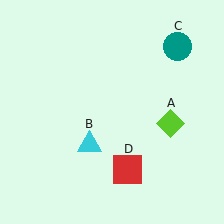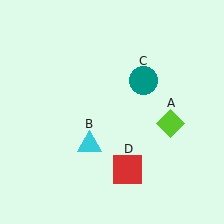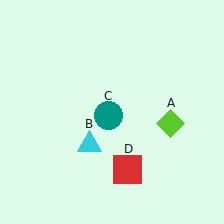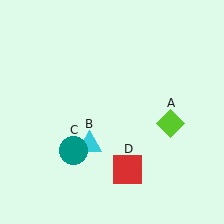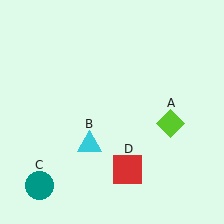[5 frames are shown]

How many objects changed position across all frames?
1 object changed position: teal circle (object C).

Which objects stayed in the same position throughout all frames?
Lime diamond (object A) and cyan triangle (object B) and red square (object D) remained stationary.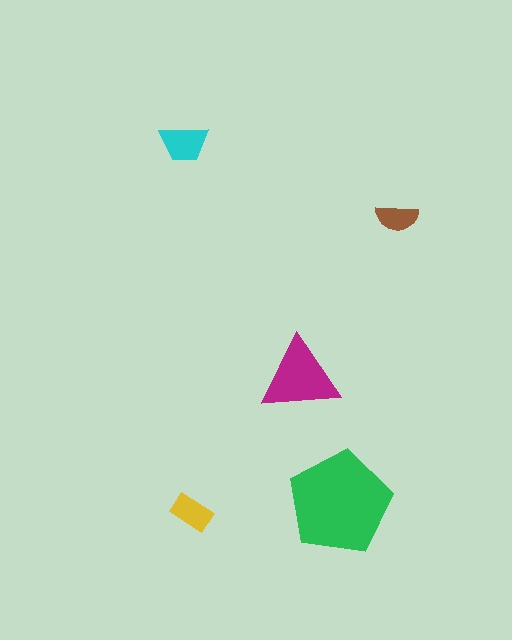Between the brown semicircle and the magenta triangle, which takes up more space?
The magenta triangle.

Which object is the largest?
The green pentagon.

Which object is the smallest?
The brown semicircle.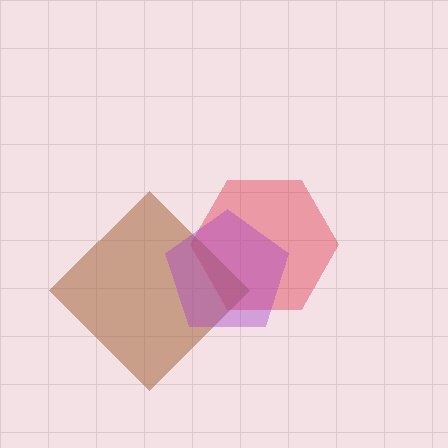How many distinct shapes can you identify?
There are 3 distinct shapes: a red hexagon, a brown diamond, a purple pentagon.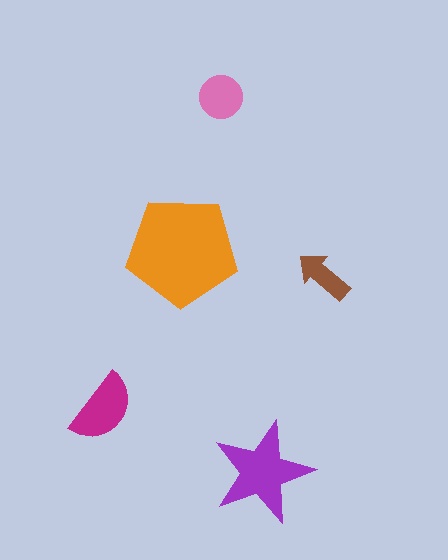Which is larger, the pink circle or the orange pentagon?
The orange pentagon.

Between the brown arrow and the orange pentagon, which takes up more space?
The orange pentagon.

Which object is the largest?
The orange pentagon.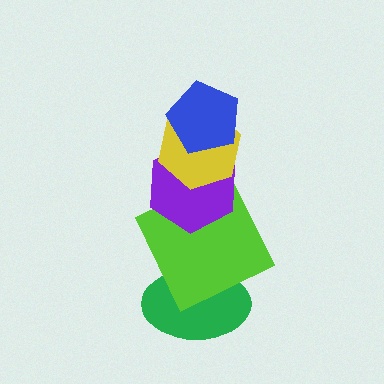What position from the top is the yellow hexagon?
The yellow hexagon is 2nd from the top.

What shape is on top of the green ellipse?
The lime square is on top of the green ellipse.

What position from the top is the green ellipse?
The green ellipse is 5th from the top.